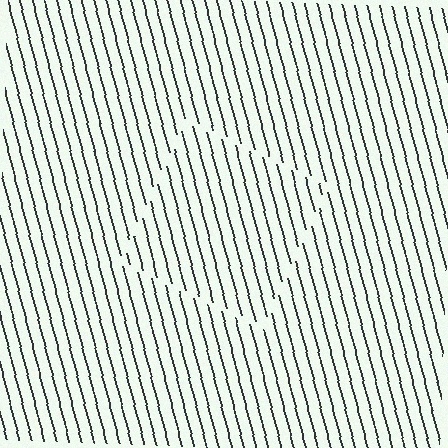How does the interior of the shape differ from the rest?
The interior of the shape contains the same grating, shifted by half a period — the contour is defined by the phase discontinuity where line-ends from the inner and outer gratings abut.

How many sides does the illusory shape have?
4 sides — the line-ends trace a square.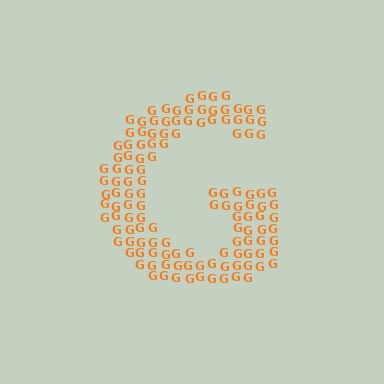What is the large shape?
The large shape is the letter G.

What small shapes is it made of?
It is made of small letter G's.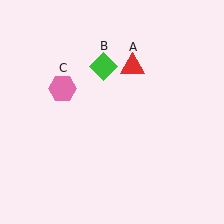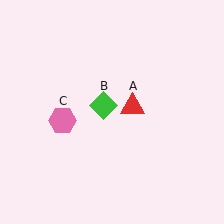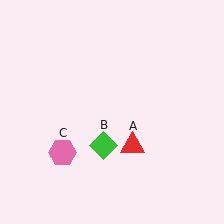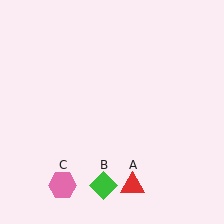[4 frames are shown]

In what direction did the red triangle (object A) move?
The red triangle (object A) moved down.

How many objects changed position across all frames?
3 objects changed position: red triangle (object A), green diamond (object B), pink hexagon (object C).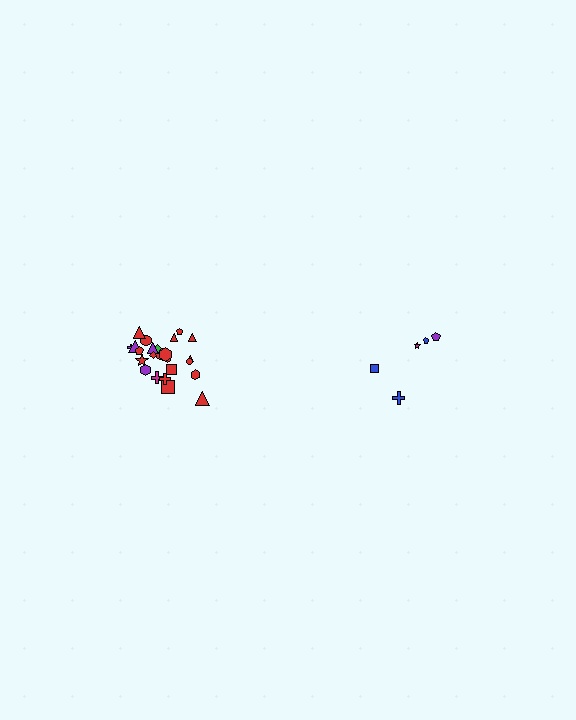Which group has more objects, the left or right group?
The left group.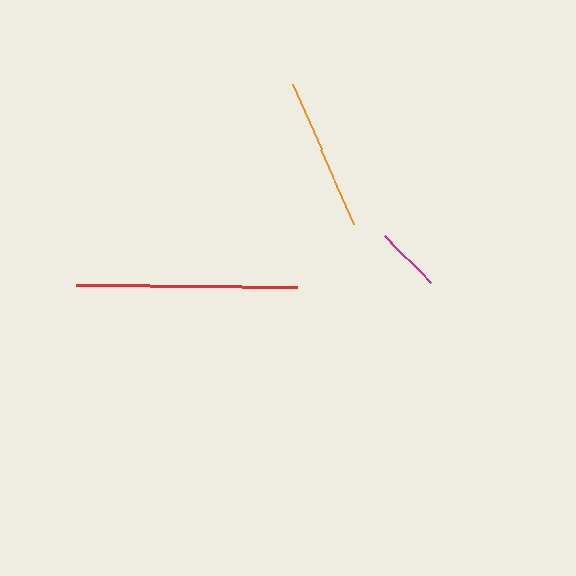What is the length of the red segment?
The red segment is approximately 221 pixels long.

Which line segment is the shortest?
The magenta line is the shortest at approximately 65 pixels.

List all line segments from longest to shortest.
From longest to shortest: red, orange, magenta.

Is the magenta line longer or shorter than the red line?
The red line is longer than the magenta line.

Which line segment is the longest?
The red line is the longest at approximately 221 pixels.